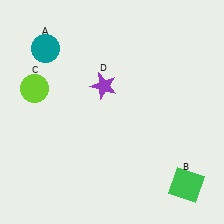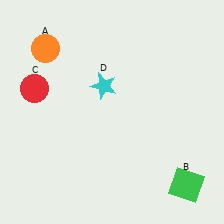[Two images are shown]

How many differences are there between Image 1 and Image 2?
There are 3 differences between the two images.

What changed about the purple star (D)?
In Image 1, D is purple. In Image 2, it changed to cyan.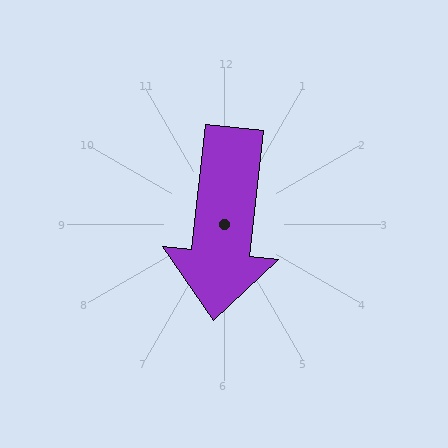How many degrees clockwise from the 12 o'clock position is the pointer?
Approximately 186 degrees.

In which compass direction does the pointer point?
South.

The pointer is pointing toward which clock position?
Roughly 6 o'clock.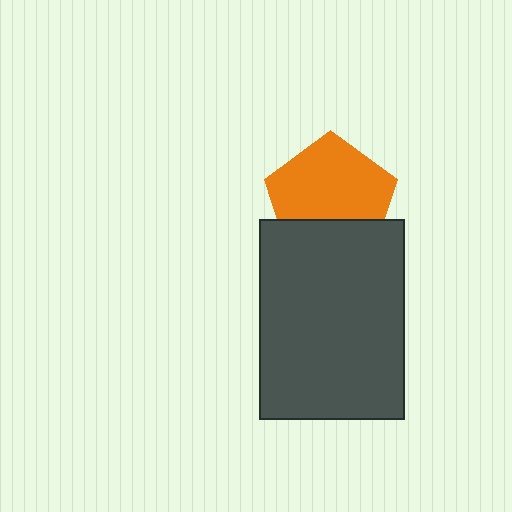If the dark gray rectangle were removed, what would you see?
You would see the complete orange pentagon.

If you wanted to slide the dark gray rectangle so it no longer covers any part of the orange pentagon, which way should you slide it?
Slide it down — that is the most direct way to separate the two shapes.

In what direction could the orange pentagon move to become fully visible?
The orange pentagon could move up. That would shift it out from behind the dark gray rectangle entirely.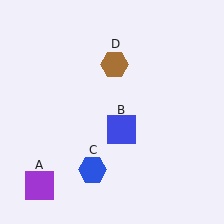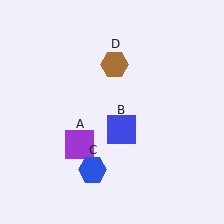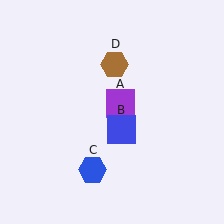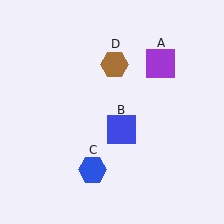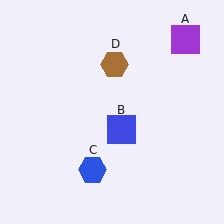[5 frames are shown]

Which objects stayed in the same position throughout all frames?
Blue square (object B) and blue hexagon (object C) and brown hexagon (object D) remained stationary.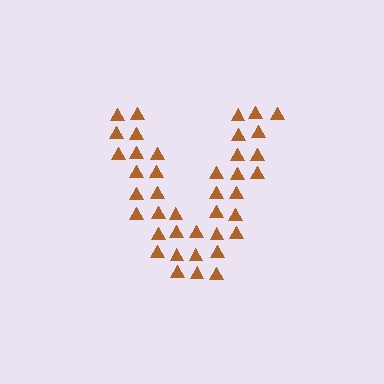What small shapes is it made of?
It is made of small triangles.